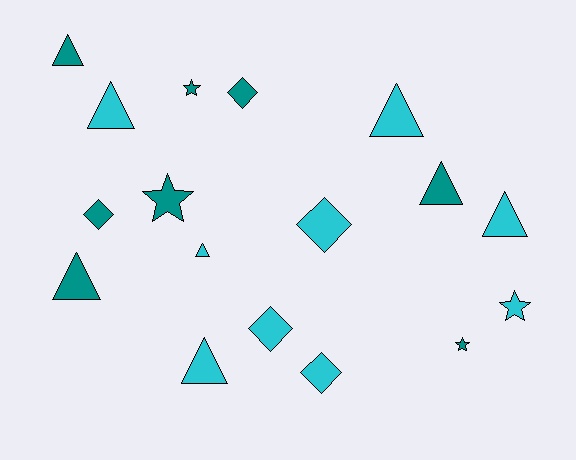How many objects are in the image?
There are 17 objects.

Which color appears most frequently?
Cyan, with 9 objects.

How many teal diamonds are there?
There are 2 teal diamonds.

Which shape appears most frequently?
Triangle, with 8 objects.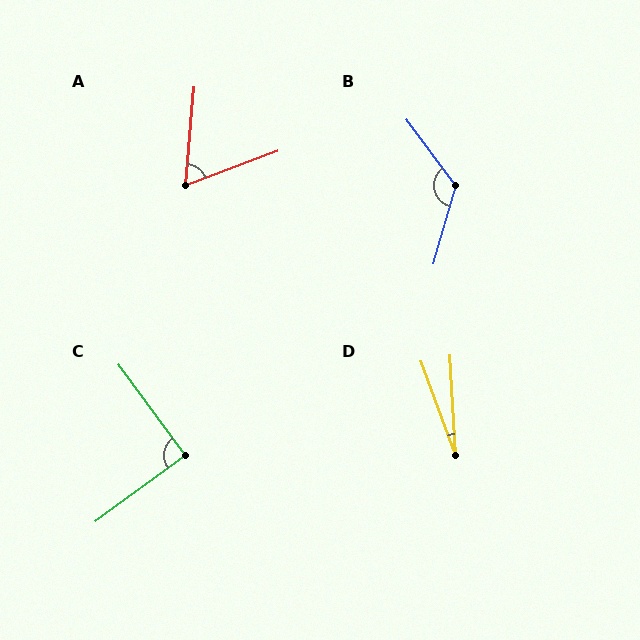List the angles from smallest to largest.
D (17°), A (64°), C (90°), B (127°).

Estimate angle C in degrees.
Approximately 90 degrees.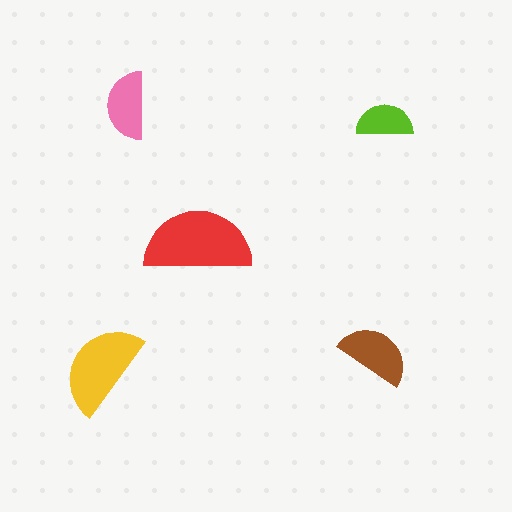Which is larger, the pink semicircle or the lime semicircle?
The pink one.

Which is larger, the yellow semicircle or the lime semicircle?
The yellow one.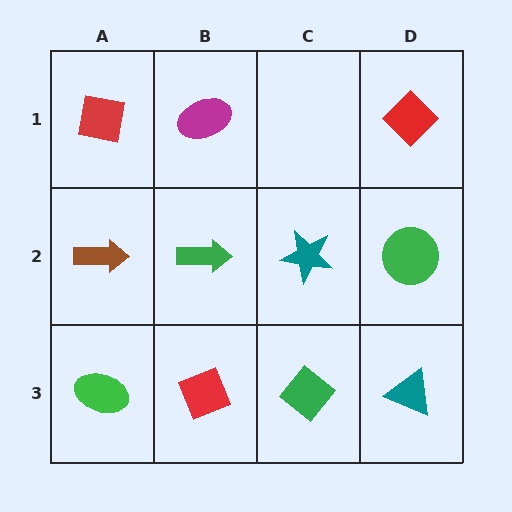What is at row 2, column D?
A green circle.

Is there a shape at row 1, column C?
No, that cell is empty.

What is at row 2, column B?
A green arrow.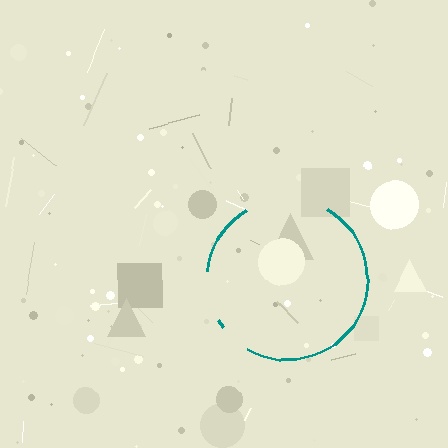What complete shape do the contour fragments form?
The contour fragments form a circle.